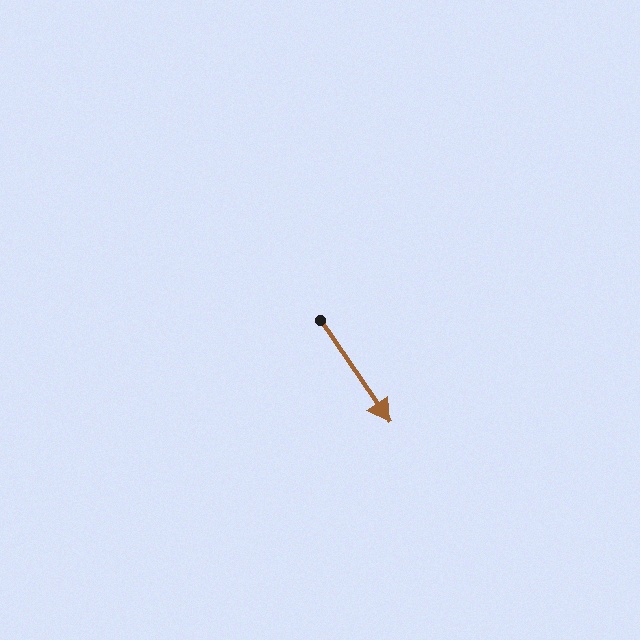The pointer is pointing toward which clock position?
Roughly 5 o'clock.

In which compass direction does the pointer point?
Southeast.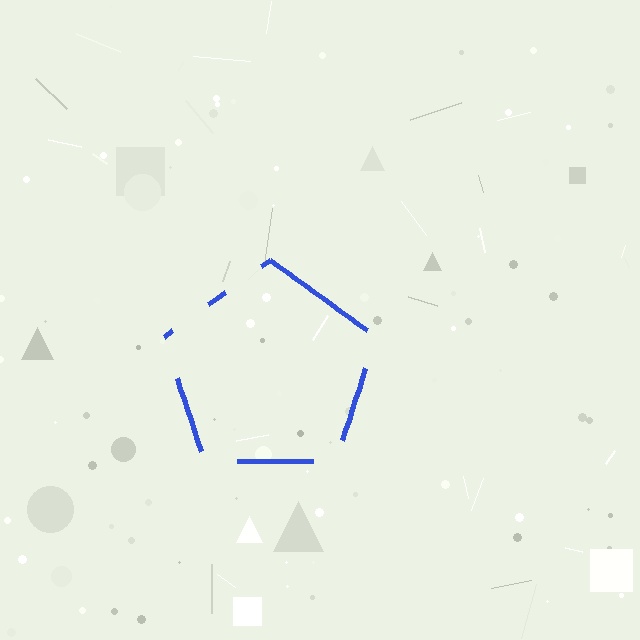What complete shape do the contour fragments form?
The contour fragments form a pentagon.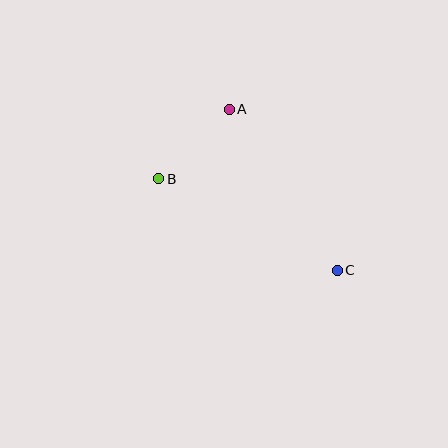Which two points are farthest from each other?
Points B and C are farthest from each other.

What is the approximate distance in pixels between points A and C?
The distance between A and C is approximately 194 pixels.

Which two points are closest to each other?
Points A and B are closest to each other.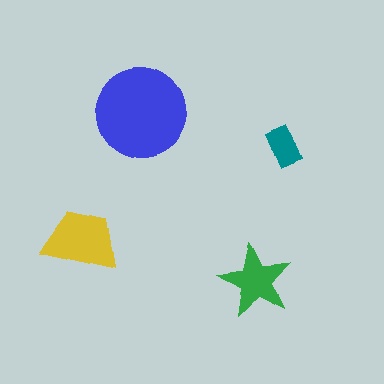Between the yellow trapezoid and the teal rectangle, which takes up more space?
The yellow trapezoid.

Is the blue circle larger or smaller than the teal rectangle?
Larger.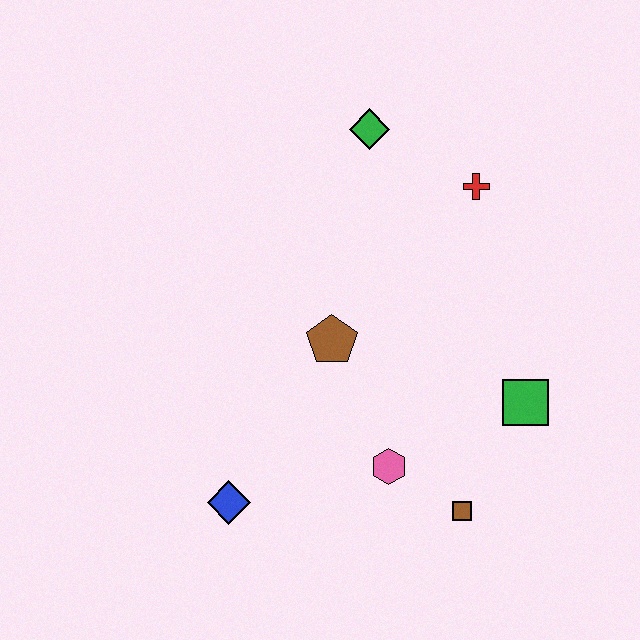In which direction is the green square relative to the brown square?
The green square is above the brown square.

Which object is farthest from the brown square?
The green diamond is farthest from the brown square.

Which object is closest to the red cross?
The green diamond is closest to the red cross.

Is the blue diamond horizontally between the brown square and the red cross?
No